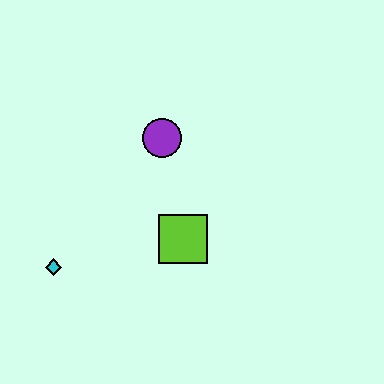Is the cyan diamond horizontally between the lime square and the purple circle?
No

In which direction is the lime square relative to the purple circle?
The lime square is below the purple circle.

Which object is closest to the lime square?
The purple circle is closest to the lime square.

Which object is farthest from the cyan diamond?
The purple circle is farthest from the cyan diamond.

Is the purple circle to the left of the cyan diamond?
No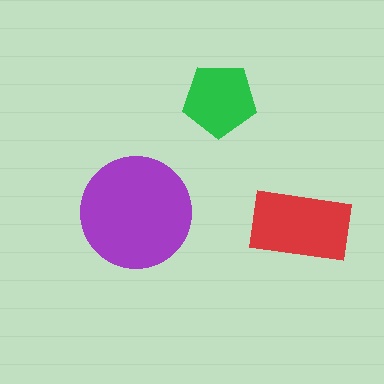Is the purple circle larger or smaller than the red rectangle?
Larger.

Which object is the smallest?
The green pentagon.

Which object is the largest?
The purple circle.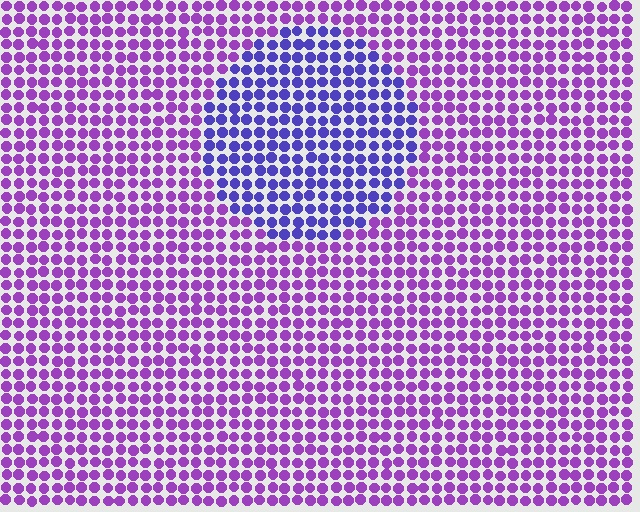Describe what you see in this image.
The image is filled with small purple elements in a uniform arrangement. A circle-shaped region is visible where the elements are tinted to a slightly different hue, forming a subtle color boundary.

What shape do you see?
I see a circle.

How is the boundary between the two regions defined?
The boundary is defined purely by a slight shift in hue (about 38 degrees). Spacing, size, and orientation are identical on both sides.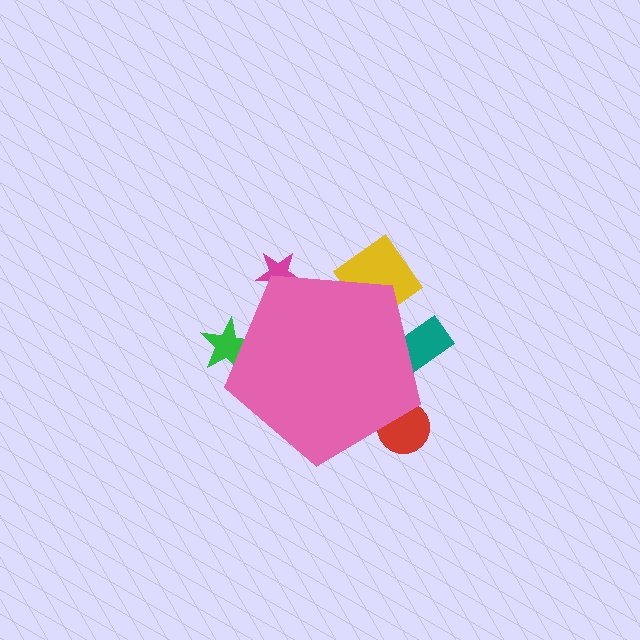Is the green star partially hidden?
Yes, the green star is partially hidden behind the pink pentagon.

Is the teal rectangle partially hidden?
Yes, the teal rectangle is partially hidden behind the pink pentagon.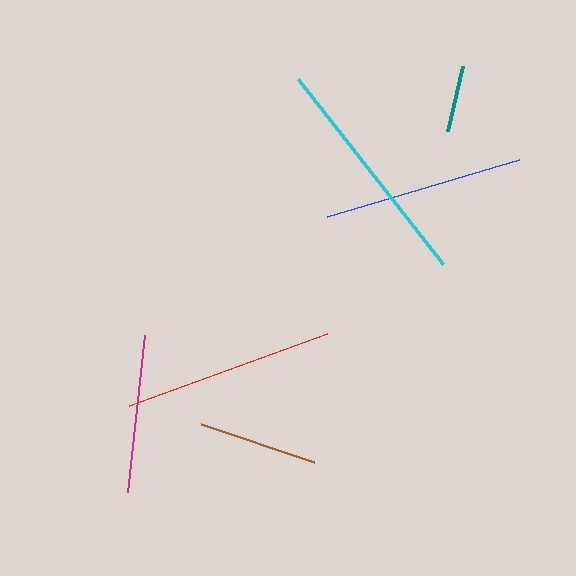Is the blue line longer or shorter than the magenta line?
The blue line is longer than the magenta line.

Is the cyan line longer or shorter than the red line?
The cyan line is longer than the red line.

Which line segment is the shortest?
The teal line is the shortest at approximately 66 pixels.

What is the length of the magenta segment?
The magenta segment is approximately 157 pixels long.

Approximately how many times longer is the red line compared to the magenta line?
The red line is approximately 1.3 times the length of the magenta line.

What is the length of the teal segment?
The teal segment is approximately 66 pixels long.